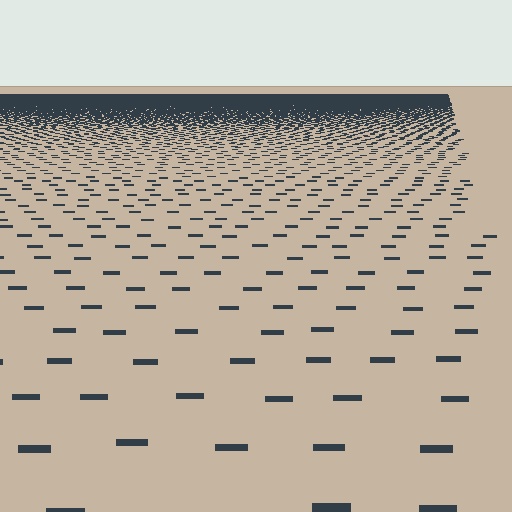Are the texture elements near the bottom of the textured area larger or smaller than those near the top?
Larger. Near the bottom, elements are closer to the viewer and appear at a bigger on-screen size.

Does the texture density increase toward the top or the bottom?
Density increases toward the top.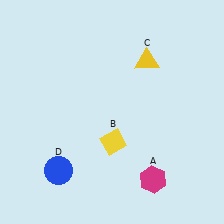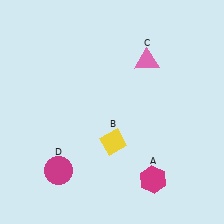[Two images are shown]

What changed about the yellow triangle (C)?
In Image 1, C is yellow. In Image 2, it changed to pink.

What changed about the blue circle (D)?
In Image 1, D is blue. In Image 2, it changed to magenta.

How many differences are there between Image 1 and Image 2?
There are 2 differences between the two images.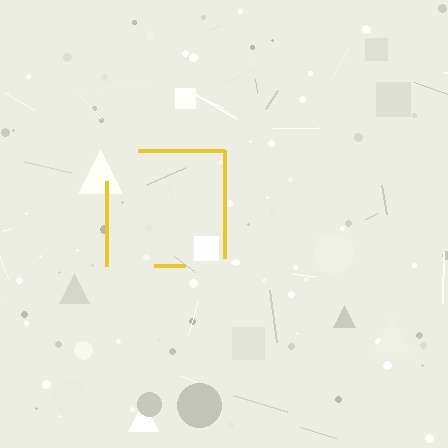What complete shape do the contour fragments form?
The contour fragments form a square.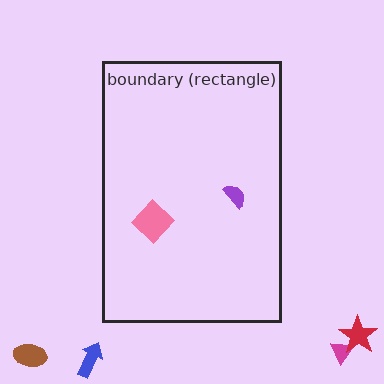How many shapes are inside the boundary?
2 inside, 4 outside.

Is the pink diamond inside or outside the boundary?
Inside.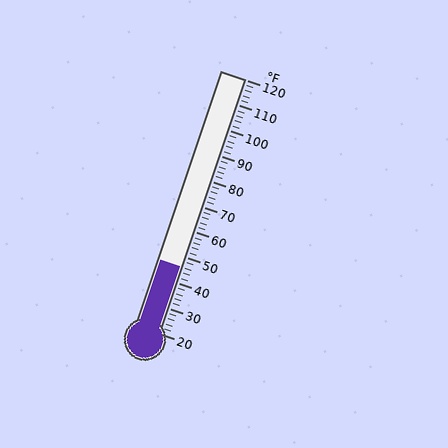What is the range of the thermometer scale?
The thermometer scale ranges from 20°F to 120°F.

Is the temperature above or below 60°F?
The temperature is below 60°F.